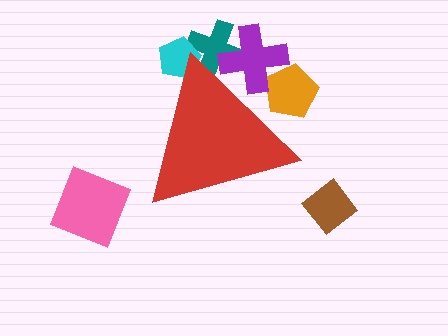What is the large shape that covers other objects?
A red triangle.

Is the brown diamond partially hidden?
No, the brown diamond is fully visible.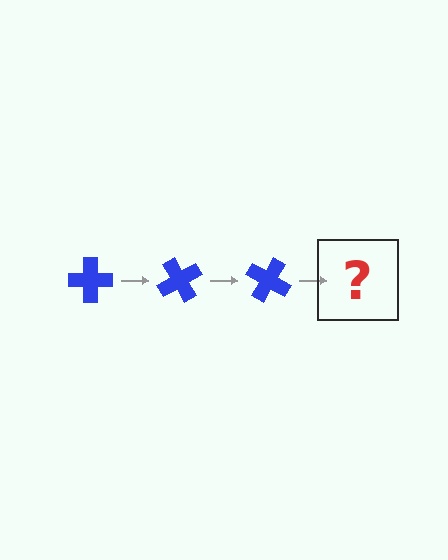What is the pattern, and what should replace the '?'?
The pattern is that the cross rotates 60 degrees each step. The '?' should be a blue cross rotated 180 degrees.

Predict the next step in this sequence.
The next step is a blue cross rotated 180 degrees.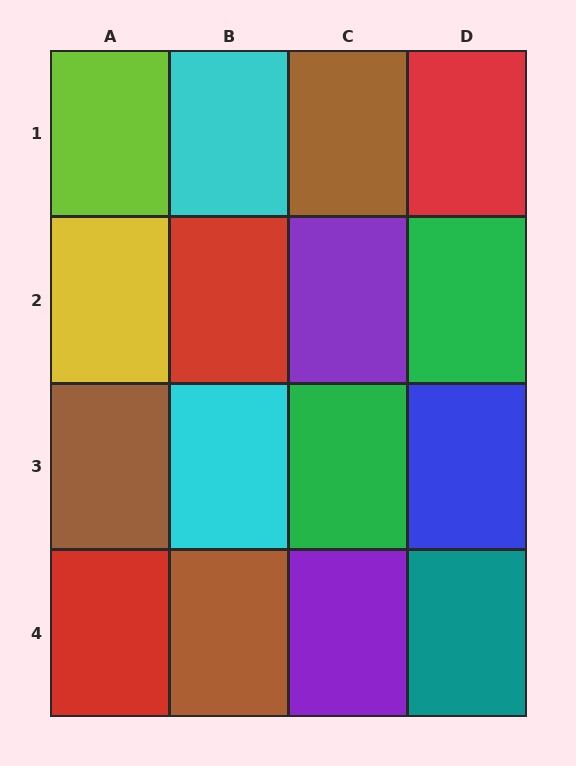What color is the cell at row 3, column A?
Brown.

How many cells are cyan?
2 cells are cyan.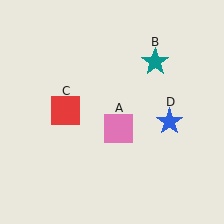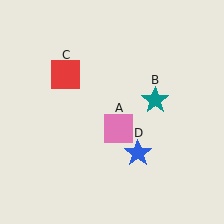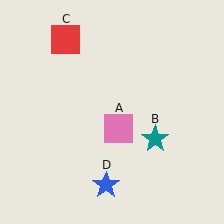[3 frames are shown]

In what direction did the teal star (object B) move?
The teal star (object B) moved down.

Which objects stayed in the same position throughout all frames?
Pink square (object A) remained stationary.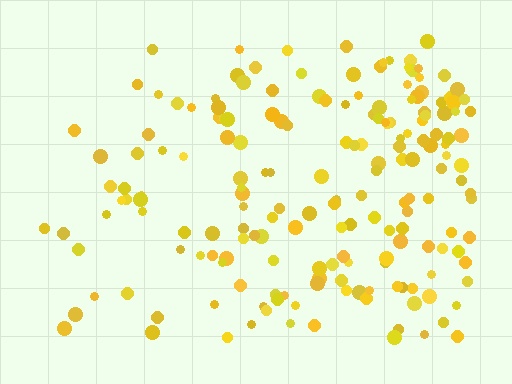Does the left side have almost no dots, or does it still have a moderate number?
Still a moderate number, just noticeably fewer than the right.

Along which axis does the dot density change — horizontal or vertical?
Horizontal.